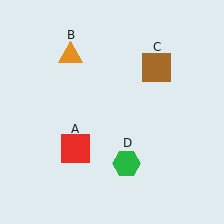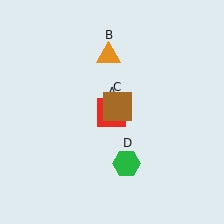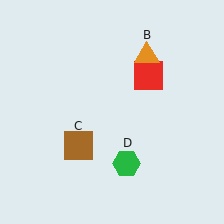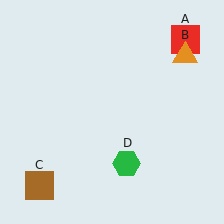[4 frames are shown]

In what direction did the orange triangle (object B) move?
The orange triangle (object B) moved right.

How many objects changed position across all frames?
3 objects changed position: red square (object A), orange triangle (object B), brown square (object C).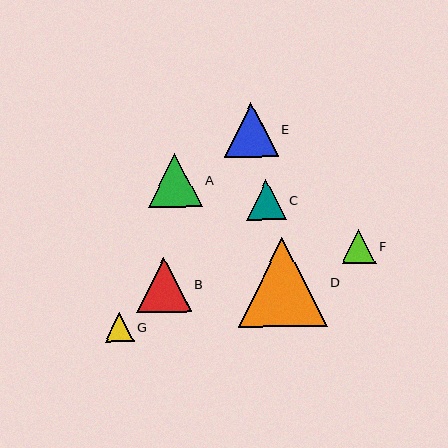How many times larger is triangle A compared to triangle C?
Triangle A is approximately 1.3 times the size of triangle C.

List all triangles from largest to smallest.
From largest to smallest: D, B, E, A, C, F, G.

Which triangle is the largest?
Triangle D is the largest with a size of approximately 89 pixels.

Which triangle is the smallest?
Triangle G is the smallest with a size of approximately 29 pixels.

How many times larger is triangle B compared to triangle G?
Triangle B is approximately 1.9 times the size of triangle G.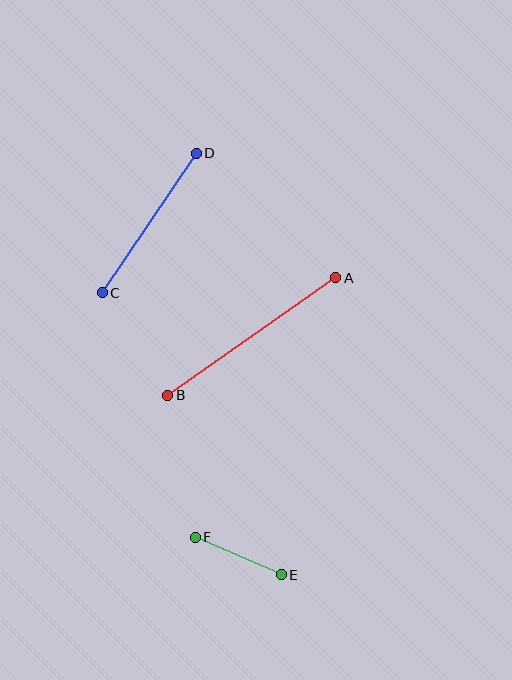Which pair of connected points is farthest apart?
Points A and B are farthest apart.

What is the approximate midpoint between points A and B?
The midpoint is at approximately (252, 336) pixels.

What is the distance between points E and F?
The distance is approximately 94 pixels.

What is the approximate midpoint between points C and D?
The midpoint is at approximately (149, 223) pixels.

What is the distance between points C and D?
The distance is approximately 168 pixels.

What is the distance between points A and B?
The distance is approximately 205 pixels.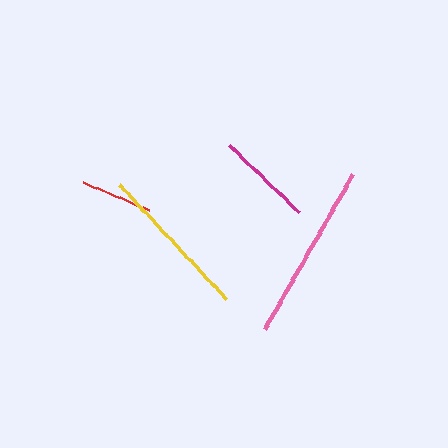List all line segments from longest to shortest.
From longest to shortest: pink, yellow, magenta, red.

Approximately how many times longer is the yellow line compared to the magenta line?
The yellow line is approximately 1.6 times the length of the magenta line.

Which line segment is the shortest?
The red line is the shortest at approximately 72 pixels.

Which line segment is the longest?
The pink line is the longest at approximately 178 pixels.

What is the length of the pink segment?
The pink segment is approximately 178 pixels long.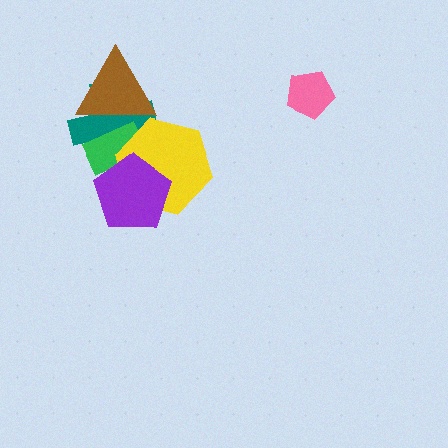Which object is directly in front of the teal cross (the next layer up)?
The green rectangle is directly in front of the teal cross.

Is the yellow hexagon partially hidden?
Yes, it is partially covered by another shape.